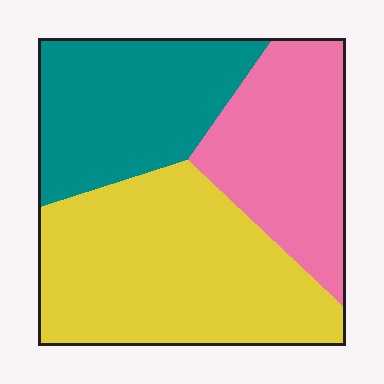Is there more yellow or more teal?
Yellow.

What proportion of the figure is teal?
Teal takes up about one quarter (1/4) of the figure.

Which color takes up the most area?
Yellow, at roughly 45%.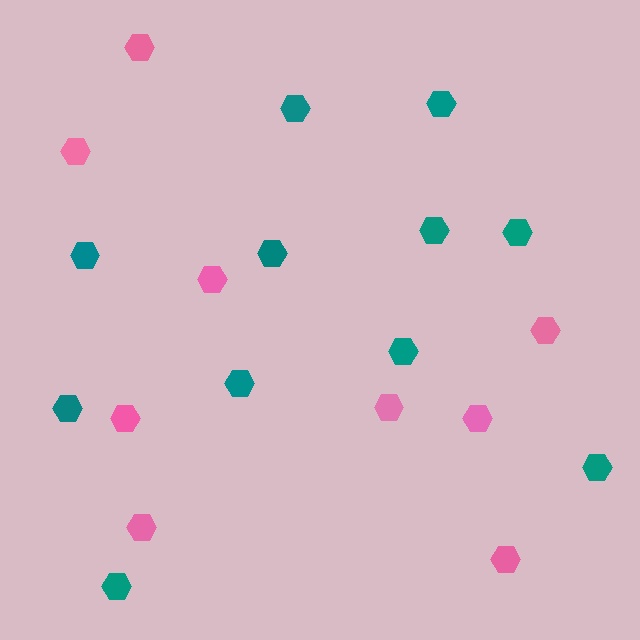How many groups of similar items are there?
There are 2 groups: one group of pink hexagons (9) and one group of teal hexagons (11).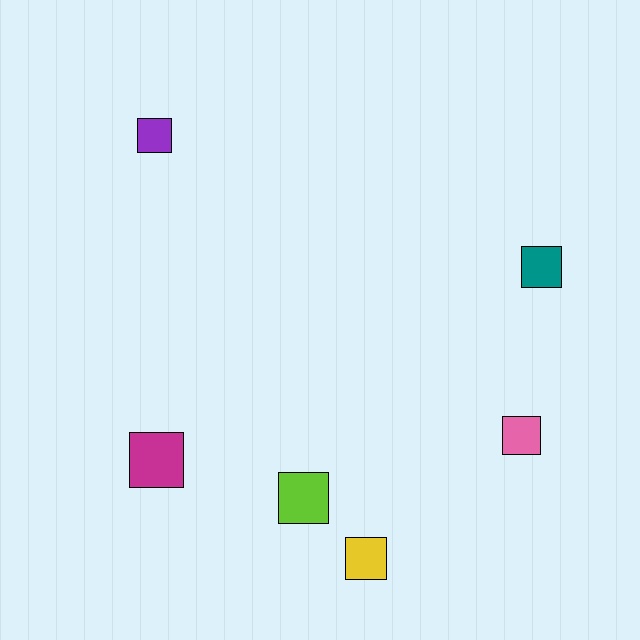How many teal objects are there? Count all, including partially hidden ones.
There is 1 teal object.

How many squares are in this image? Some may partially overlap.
There are 6 squares.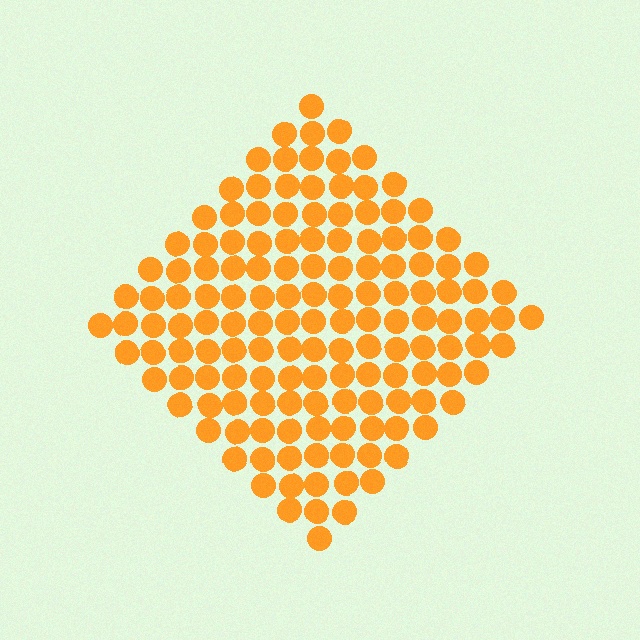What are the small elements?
The small elements are circles.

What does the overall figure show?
The overall figure shows a diamond.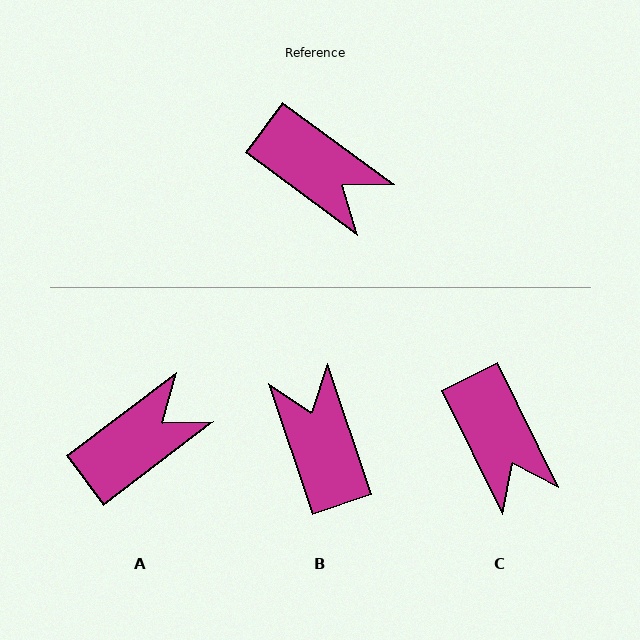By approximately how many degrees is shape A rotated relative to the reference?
Approximately 74 degrees counter-clockwise.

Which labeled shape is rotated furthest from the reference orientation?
B, about 145 degrees away.